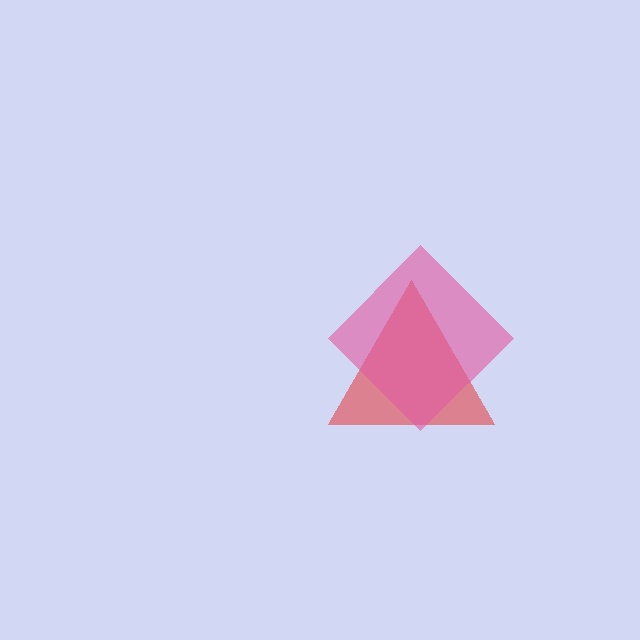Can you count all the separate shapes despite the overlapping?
Yes, there are 2 separate shapes.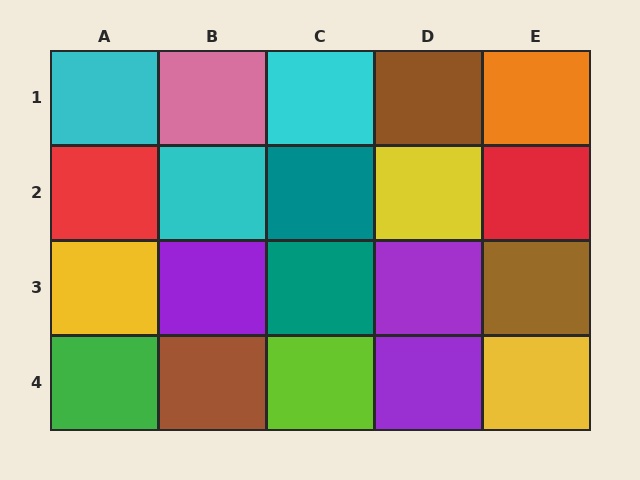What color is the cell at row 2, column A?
Red.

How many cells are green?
1 cell is green.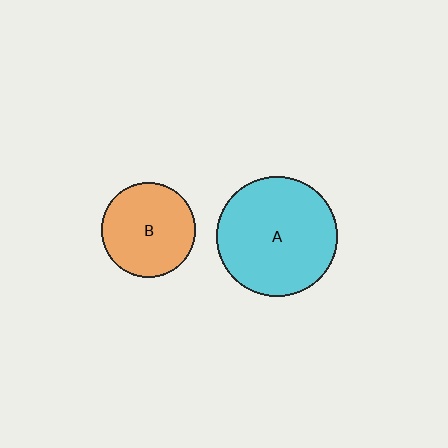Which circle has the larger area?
Circle A (cyan).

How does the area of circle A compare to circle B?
Approximately 1.6 times.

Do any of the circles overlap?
No, none of the circles overlap.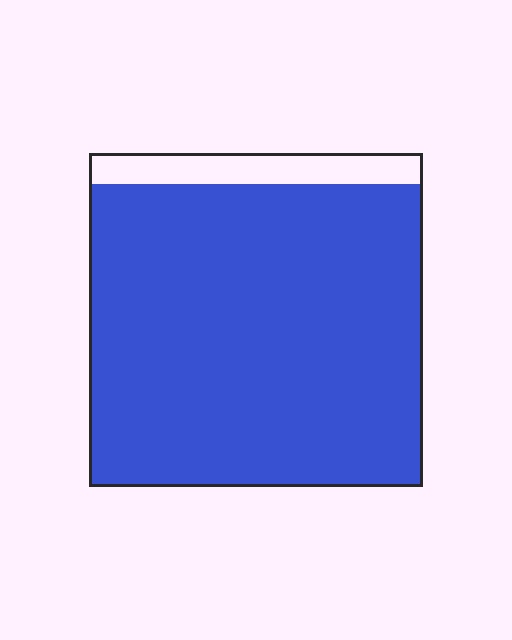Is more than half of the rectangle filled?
Yes.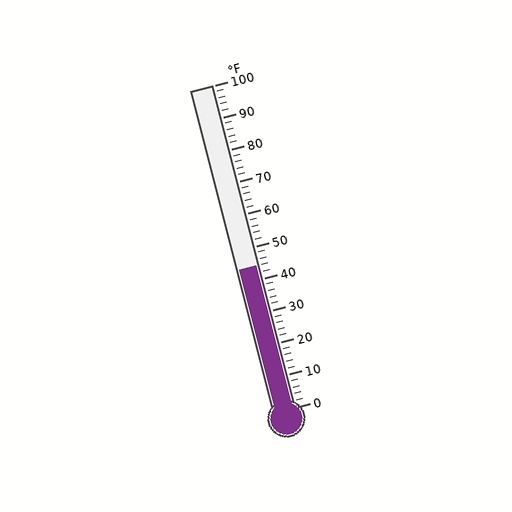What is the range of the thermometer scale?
The thermometer scale ranges from 0°F to 100°F.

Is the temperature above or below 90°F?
The temperature is below 90°F.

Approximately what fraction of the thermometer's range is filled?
The thermometer is filled to approximately 45% of its range.